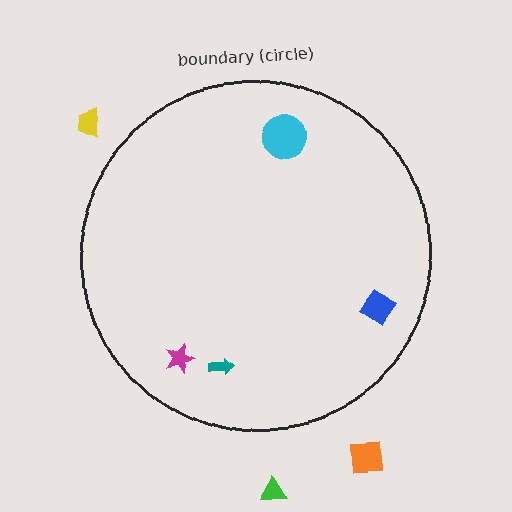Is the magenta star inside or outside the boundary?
Inside.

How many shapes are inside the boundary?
4 inside, 3 outside.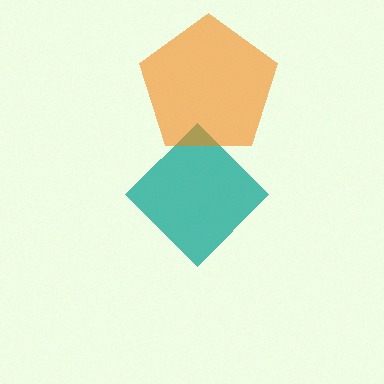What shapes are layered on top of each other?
The layered shapes are: a teal diamond, an orange pentagon.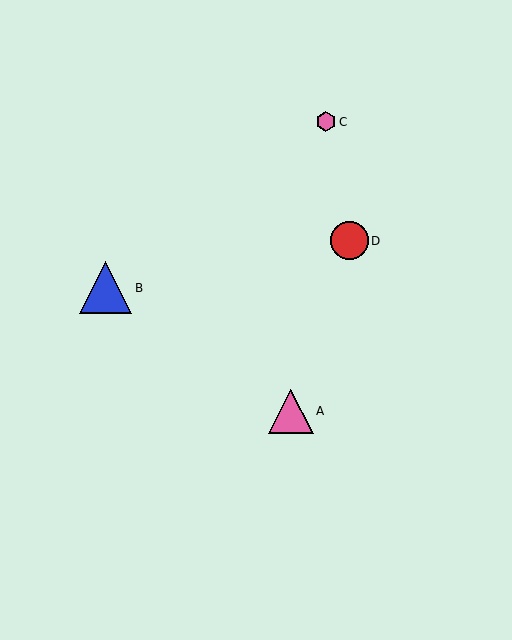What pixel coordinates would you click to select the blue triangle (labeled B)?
Click at (106, 288) to select the blue triangle B.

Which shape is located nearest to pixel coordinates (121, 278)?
The blue triangle (labeled B) at (106, 288) is nearest to that location.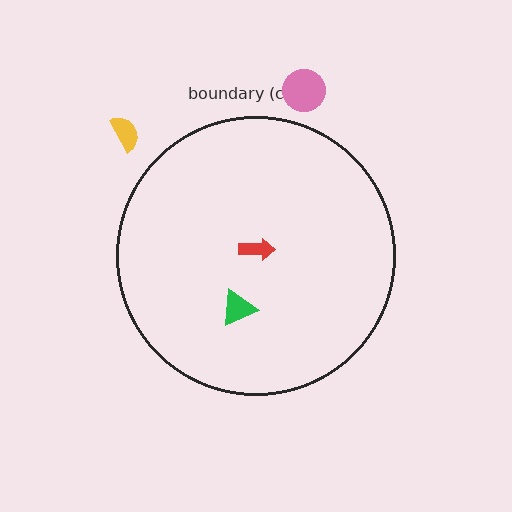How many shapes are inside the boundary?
2 inside, 2 outside.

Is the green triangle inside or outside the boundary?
Inside.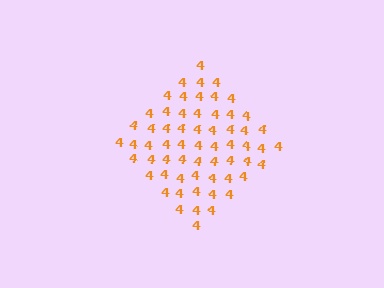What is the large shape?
The large shape is a diamond.